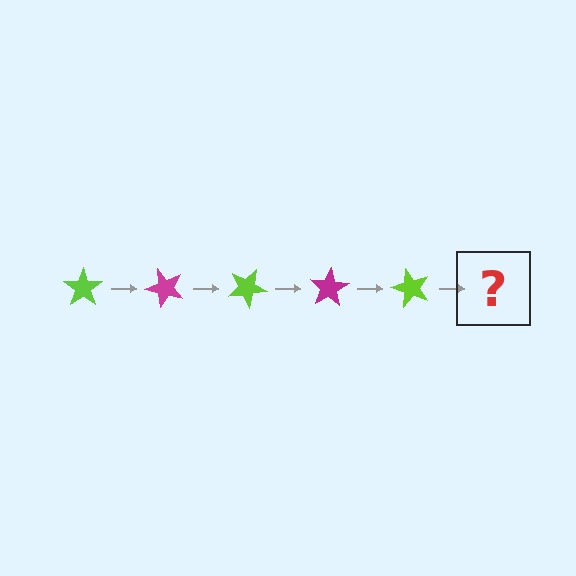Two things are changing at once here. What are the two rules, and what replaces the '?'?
The two rules are that it rotates 50 degrees each step and the color cycles through lime and magenta. The '?' should be a magenta star, rotated 250 degrees from the start.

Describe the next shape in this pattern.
It should be a magenta star, rotated 250 degrees from the start.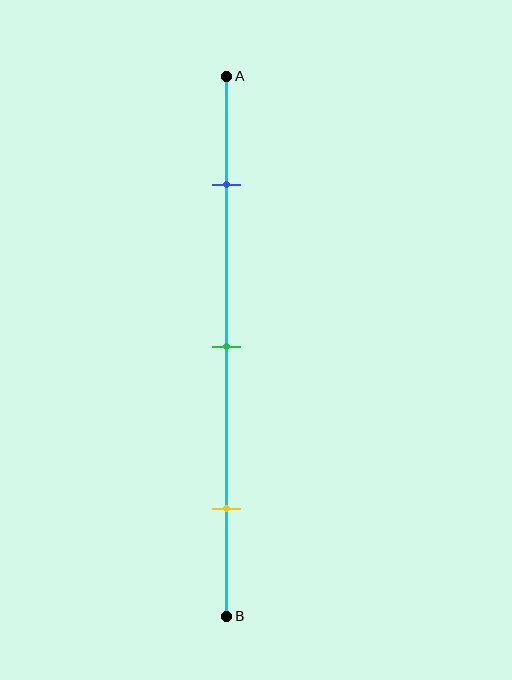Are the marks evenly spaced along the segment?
Yes, the marks are approximately evenly spaced.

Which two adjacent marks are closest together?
The blue and green marks are the closest adjacent pair.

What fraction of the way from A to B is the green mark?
The green mark is approximately 50% (0.5) of the way from A to B.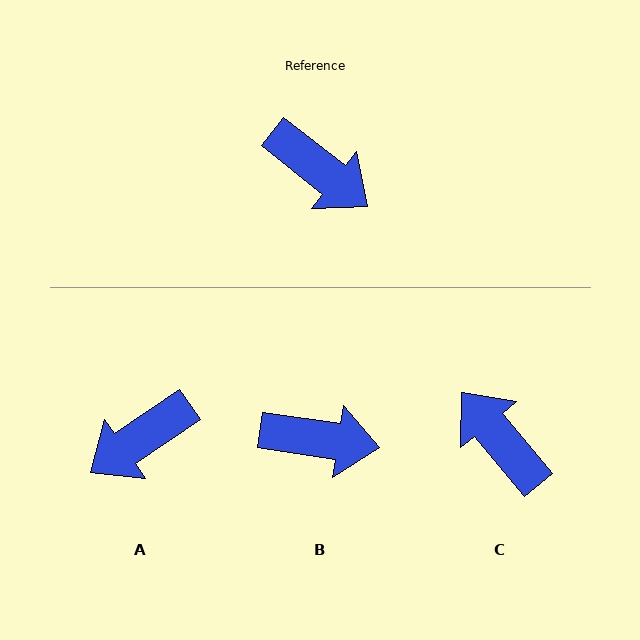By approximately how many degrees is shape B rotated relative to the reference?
Approximately 30 degrees counter-clockwise.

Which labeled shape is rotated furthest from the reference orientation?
C, about 168 degrees away.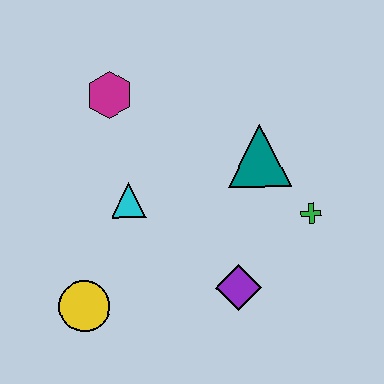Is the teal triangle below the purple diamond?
No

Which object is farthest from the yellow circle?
The green cross is farthest from the yellow circle.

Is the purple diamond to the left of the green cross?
Yes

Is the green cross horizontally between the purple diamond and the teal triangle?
No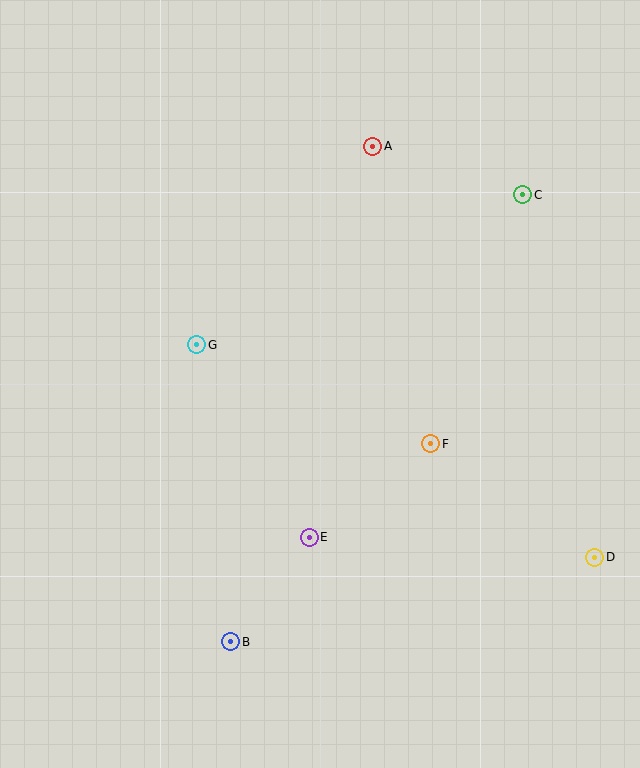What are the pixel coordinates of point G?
Point G is at (197, 345).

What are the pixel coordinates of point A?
Point A is at (373, 146).